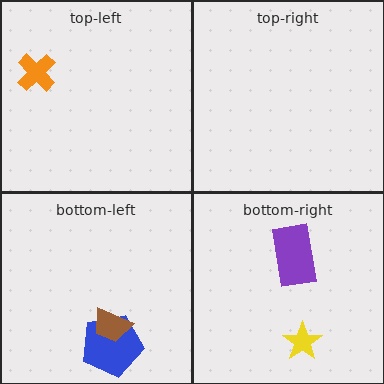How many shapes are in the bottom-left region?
2.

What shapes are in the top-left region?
The orange cross.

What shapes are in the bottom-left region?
The blue pentagon, the brown trapezoid.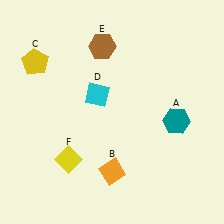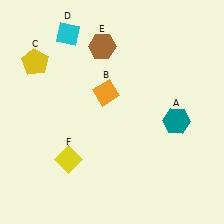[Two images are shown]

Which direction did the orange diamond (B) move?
The orange diamond (B) moved up.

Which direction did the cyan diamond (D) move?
The cyan diamond (D) moved up.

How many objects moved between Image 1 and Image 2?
2 objects moved between the two images.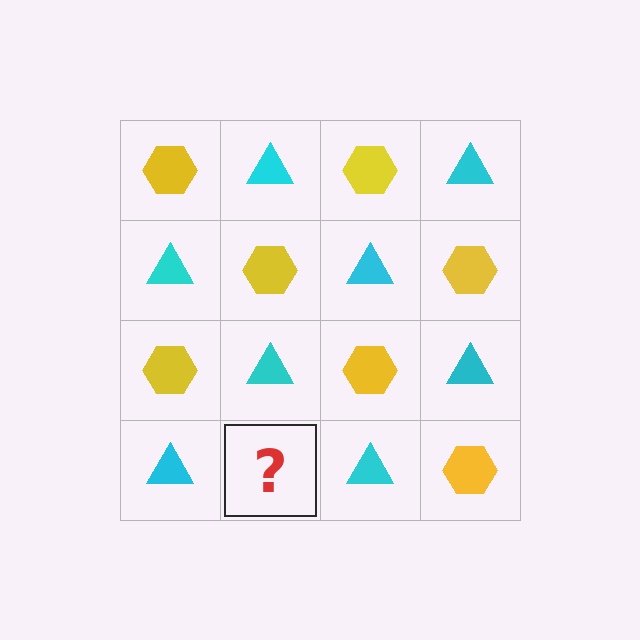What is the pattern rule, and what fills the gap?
The rule is that it alternates yellow hexagon and cyan triangle in a checkerboard pattern. The gap should be filled with a yellow hexagon.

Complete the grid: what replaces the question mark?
The question mark should be replaced with a yellow hexagon.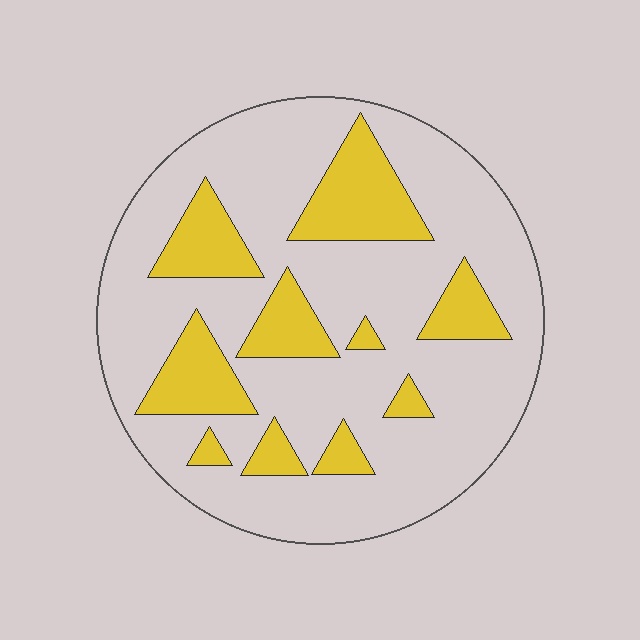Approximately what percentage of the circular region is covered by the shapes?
Approximately 25%.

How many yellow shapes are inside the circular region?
10.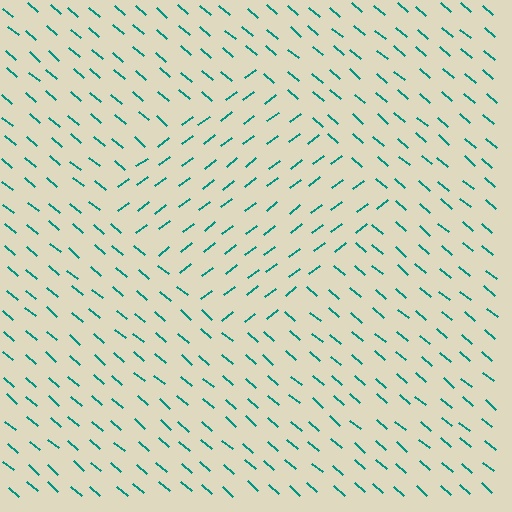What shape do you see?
I see a diamond.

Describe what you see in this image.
The image is filled with small teal line segments. A diamond region in the image has lines oriented differently from the surrounding lines, creating a visible texture boundary.